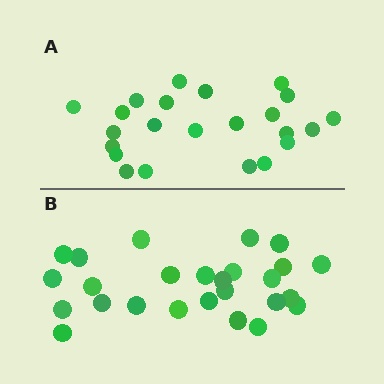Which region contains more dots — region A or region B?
Region B (the bottom region) has more dots.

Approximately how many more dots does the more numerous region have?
Region B has just a few more — roughly 2 or 3 more dots than region A.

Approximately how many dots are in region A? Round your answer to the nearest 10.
About 20 dots. (The exact count is 23, which rounds to 20.)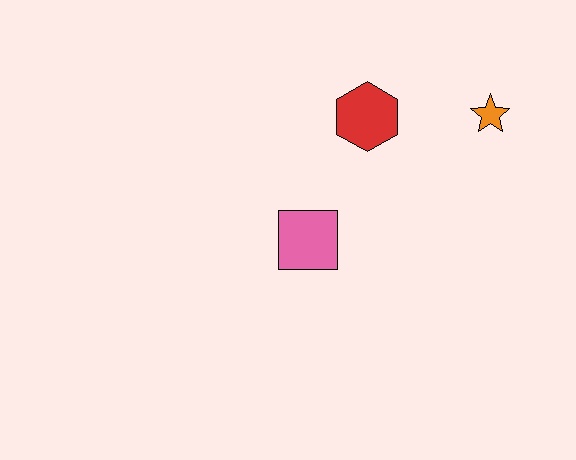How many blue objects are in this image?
There are no blue objects.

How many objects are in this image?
There are 3 objects.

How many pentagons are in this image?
There are no pentagons.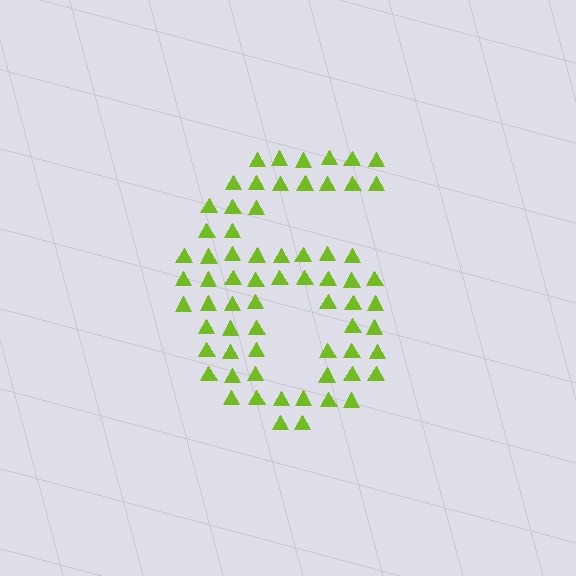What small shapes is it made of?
It is made of small triangles.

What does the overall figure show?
The overall figure shows the digit 6.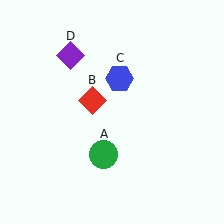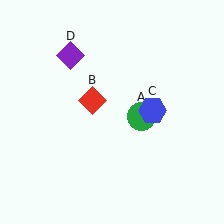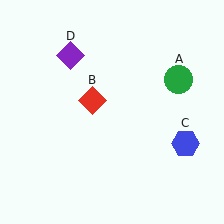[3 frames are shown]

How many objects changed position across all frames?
2 objects changed position: green circle (object A), blue hexagon (object C).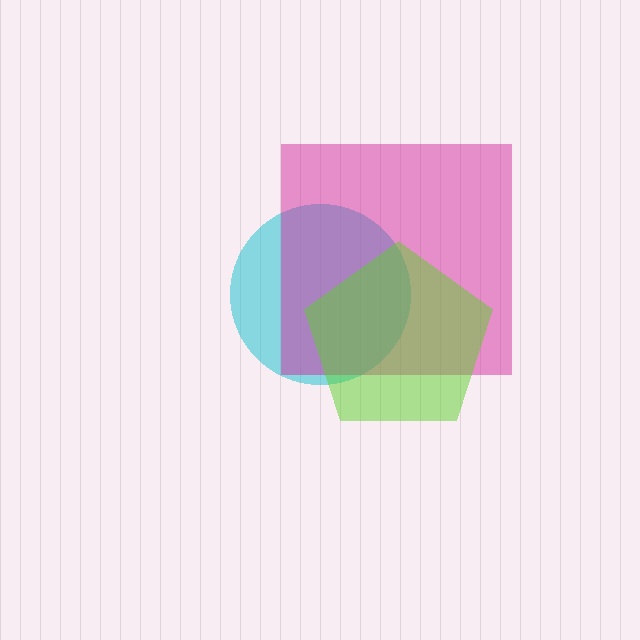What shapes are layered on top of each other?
The layered shapes are: a cyan circle, a magenta square, a lime pentagon.